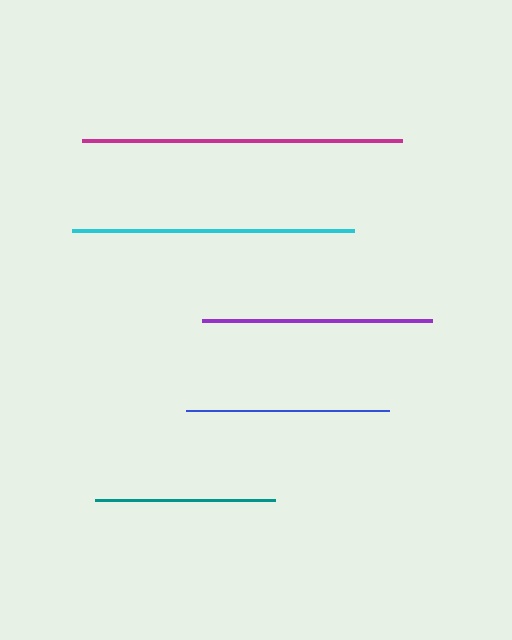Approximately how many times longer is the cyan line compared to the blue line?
The cyan line is approximately 1.4 times the length of the blue line.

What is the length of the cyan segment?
The cyan segment is approximately 283 pixels long.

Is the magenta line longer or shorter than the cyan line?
The magenta line is longer than the cyan line.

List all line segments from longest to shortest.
From longest to shortest: magenta, cyan, purple, blue, teal.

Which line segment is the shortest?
The teal line is the shortest at approximately 180 pixels.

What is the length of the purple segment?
The purple segment is approximately 229 pixels long.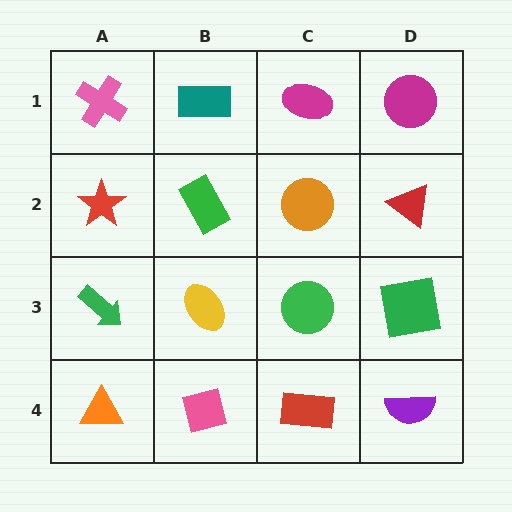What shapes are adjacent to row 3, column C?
An orange circle (row 2, column C), a red rectangle (row 4, column C), a yellow ellipse (row 3, column B), a green square (row 3, column D).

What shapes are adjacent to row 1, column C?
An orange circle (row 2, column C), a teal rectangle (row 1, column B), a magenta circle (row 1, column D).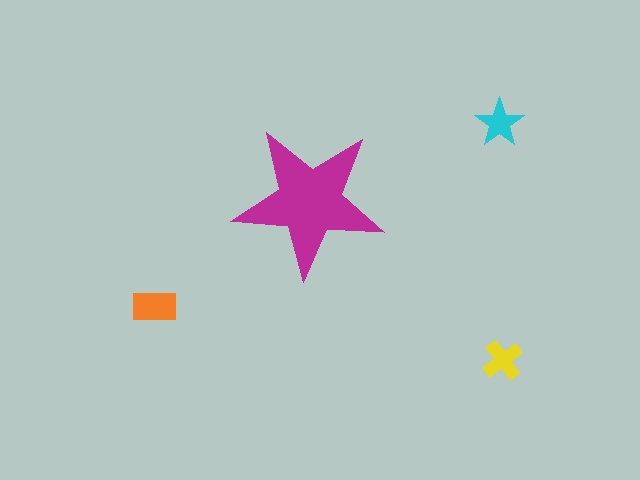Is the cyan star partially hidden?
No, the cyan star is fully visible.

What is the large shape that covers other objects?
A magenta star.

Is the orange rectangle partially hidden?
No, the orange rectangle is fully visible.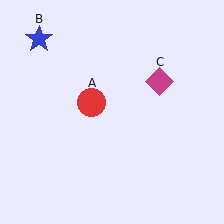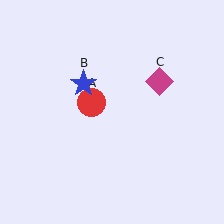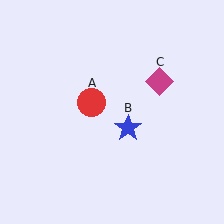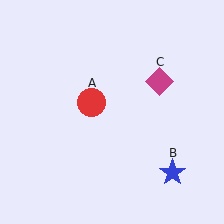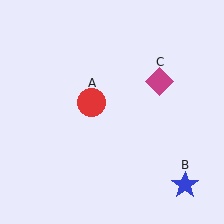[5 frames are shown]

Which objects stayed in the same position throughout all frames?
Red circle (object A) and magenta diamond (object C) remained stationary.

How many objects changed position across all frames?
1 object changed position: blue star (object B).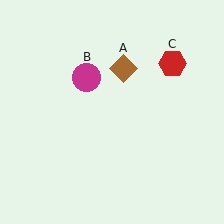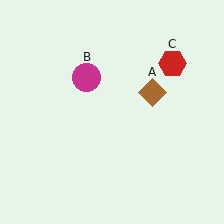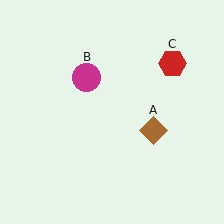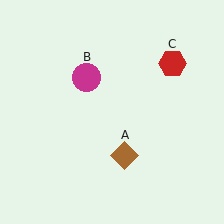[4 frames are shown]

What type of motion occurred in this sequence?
The brown diamond (object A) rotated clockwise around the center of the scene.